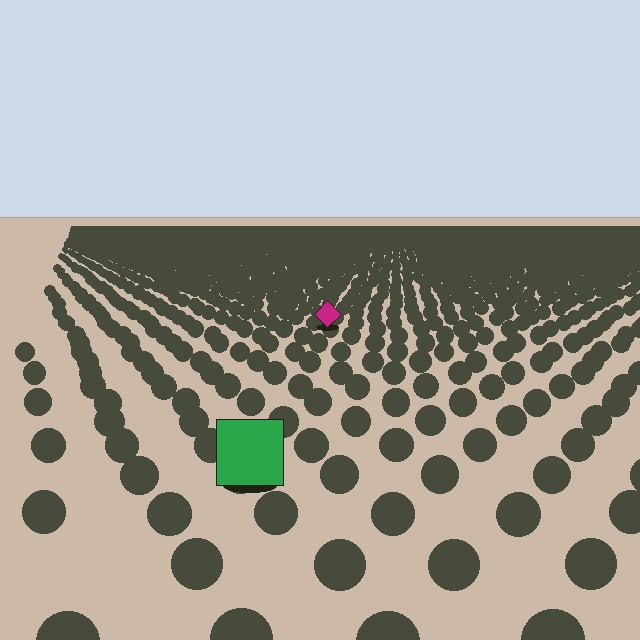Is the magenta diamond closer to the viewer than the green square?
No. The green square is closer — you can tell from the texture gradient: the ground texture is coarser near it.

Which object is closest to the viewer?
The green square is closest. The texture marks near it are larger and more spread out.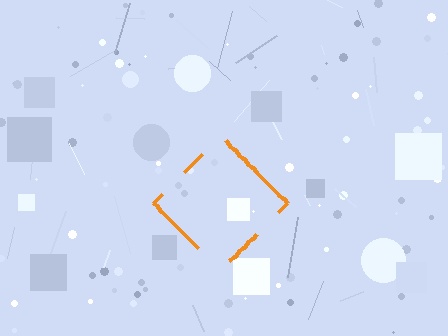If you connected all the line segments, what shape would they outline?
They would outline a diamond.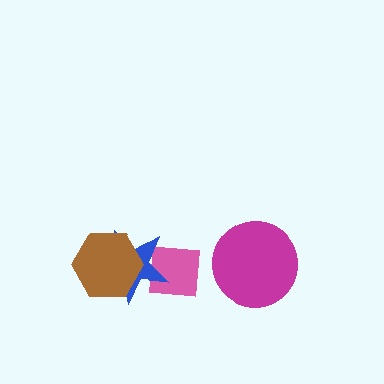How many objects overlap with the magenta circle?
0 objects overlap with the magenta circle.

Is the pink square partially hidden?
Yes, it is partially covered by another shape.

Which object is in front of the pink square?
The blue star is in front of the pink square.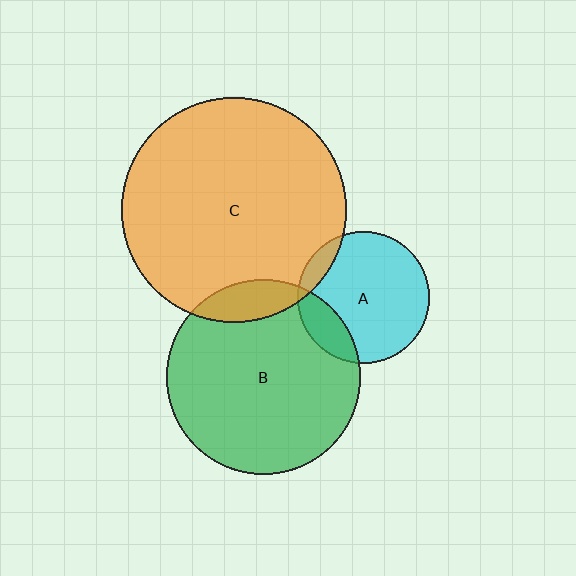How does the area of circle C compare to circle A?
Approximately 2.9 times.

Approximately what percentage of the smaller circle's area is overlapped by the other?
Approximately 10%.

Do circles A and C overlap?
Yes.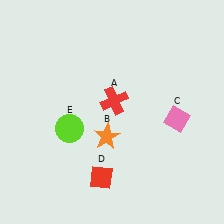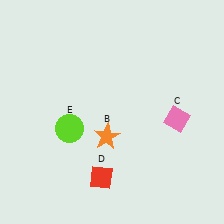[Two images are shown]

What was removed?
The red cross (A) was removed in Image 2.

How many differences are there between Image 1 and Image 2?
There is 1 difference between the two images.